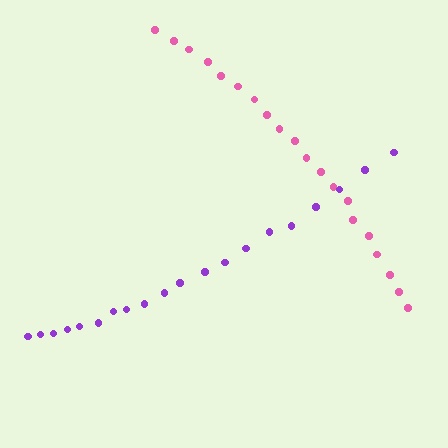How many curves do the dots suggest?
There are 2 distinct paths.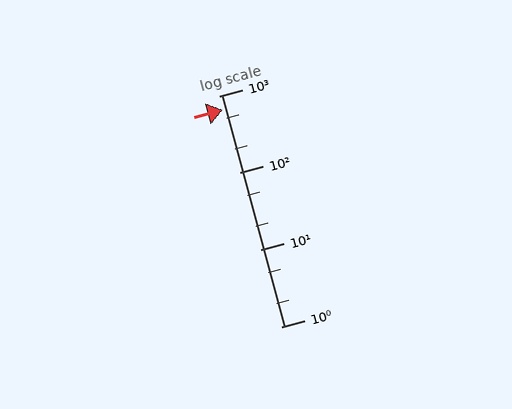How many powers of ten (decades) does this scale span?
The scale spans 3 decades, from 1 to 1000.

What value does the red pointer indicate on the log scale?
The pointer indicates approximately 650.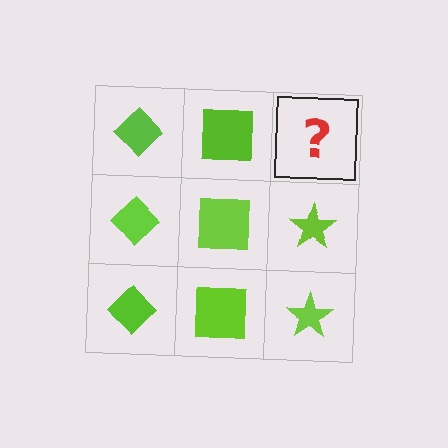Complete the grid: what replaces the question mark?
The question mark should be replaced with a lime star.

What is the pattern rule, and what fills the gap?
The rule is that each column has a consistent shape. The gap should be filled with a lime star.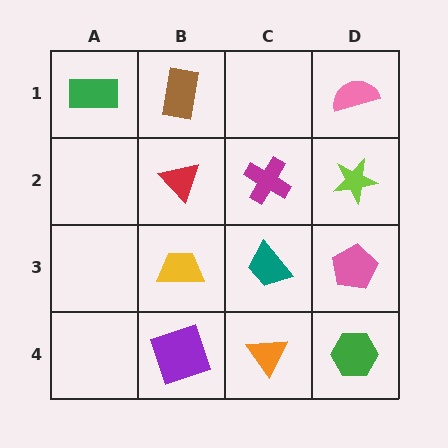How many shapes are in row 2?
3 shapes.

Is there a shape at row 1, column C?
No, that cell is empty.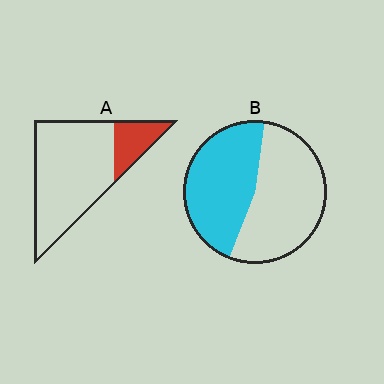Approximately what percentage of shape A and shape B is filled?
A is approximately 20% and B is approximately 45%.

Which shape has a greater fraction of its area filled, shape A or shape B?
Shape B.